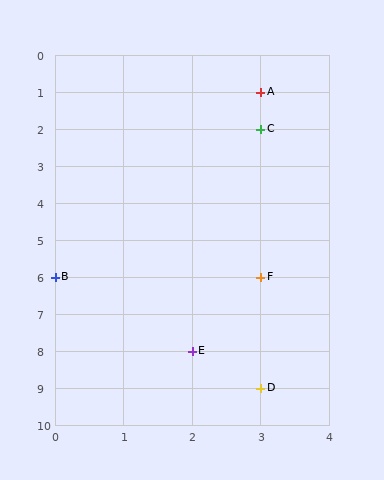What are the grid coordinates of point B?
Point B is at grid coordinates (0, 6).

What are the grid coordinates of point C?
Point C is at grid coordinates (3, 2).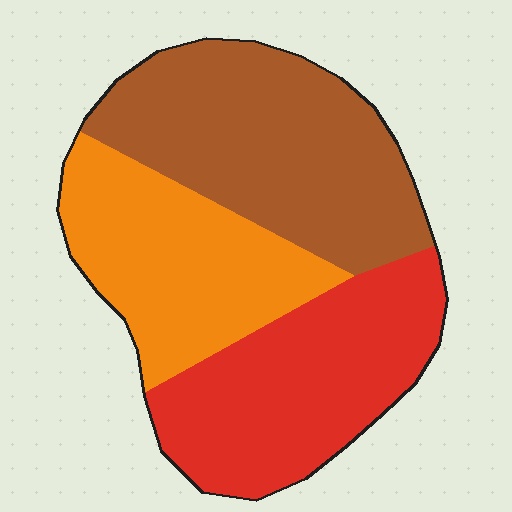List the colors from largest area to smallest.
From largest to smallest: brown, red, orange.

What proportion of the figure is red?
Red covers 33% of the figure.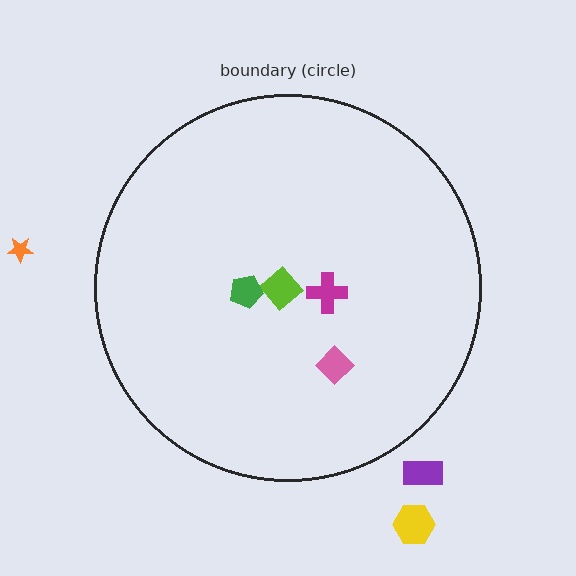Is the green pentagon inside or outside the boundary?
Inside.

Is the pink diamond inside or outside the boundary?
Inside.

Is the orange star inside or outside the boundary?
Outside.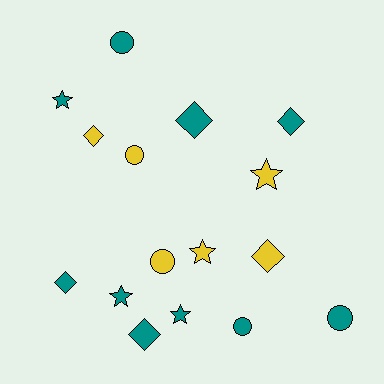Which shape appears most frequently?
Diamond, with 6 objects.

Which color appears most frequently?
Teal, with 10 objects.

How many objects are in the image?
There are 16 objects.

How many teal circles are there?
There are 3 teal circles.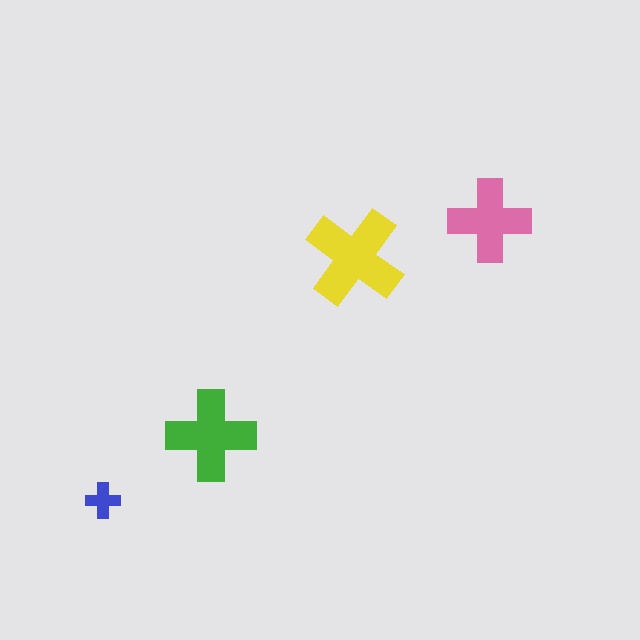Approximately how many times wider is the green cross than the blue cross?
About 2.5 times wider.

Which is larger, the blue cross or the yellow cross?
The yellow one.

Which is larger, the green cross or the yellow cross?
The yellow one.